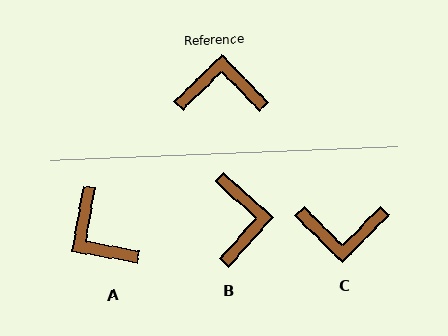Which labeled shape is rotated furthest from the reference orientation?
C, about 179 degrees away.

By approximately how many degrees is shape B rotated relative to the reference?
Approximately 86 degrees clockwise.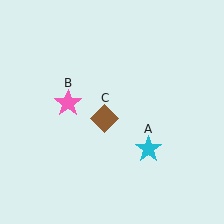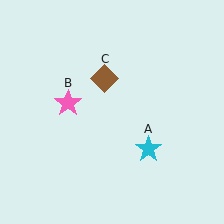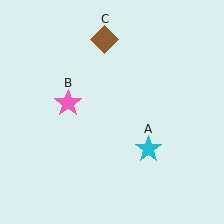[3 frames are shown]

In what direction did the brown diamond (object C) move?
The brown diamond (object C) moved up.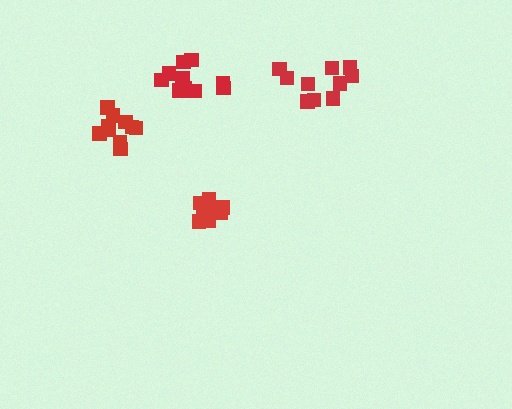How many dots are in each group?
Group 1: 10 dots, Group 2: 11 dots, Group 3: 10 dots, Group 4: 11 dots (42 total).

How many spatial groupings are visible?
There are 4 spatial groupings.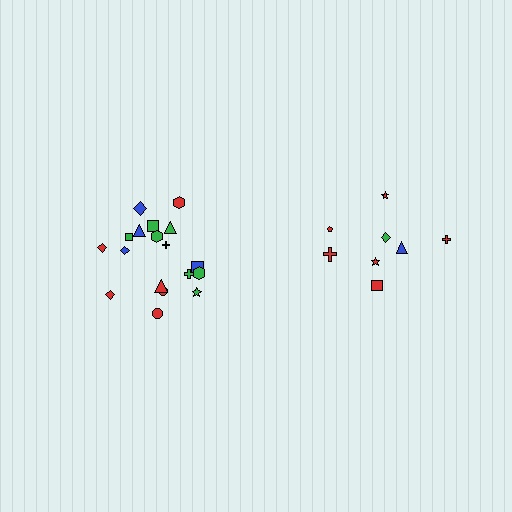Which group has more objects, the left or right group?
The left group.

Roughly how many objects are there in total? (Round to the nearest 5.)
Roughly 25 objects in total.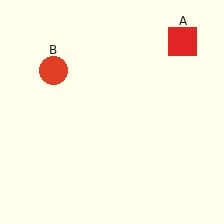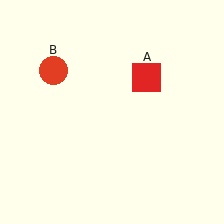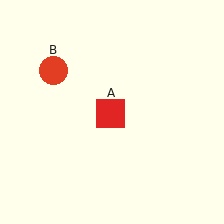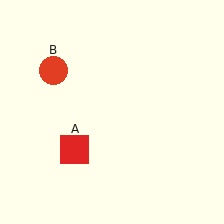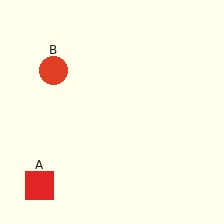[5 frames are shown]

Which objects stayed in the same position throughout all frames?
Red circle (object B) remained stationary.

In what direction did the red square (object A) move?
The red square (object A) moved down and to the left.